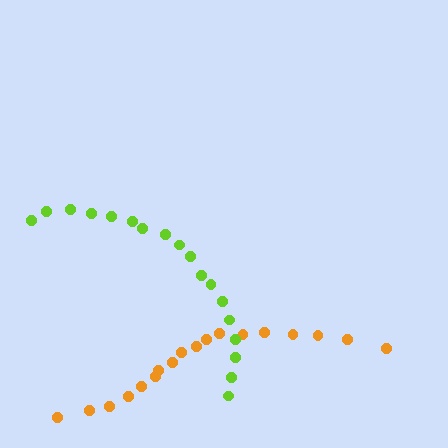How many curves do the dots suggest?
There are 2 distinct paths.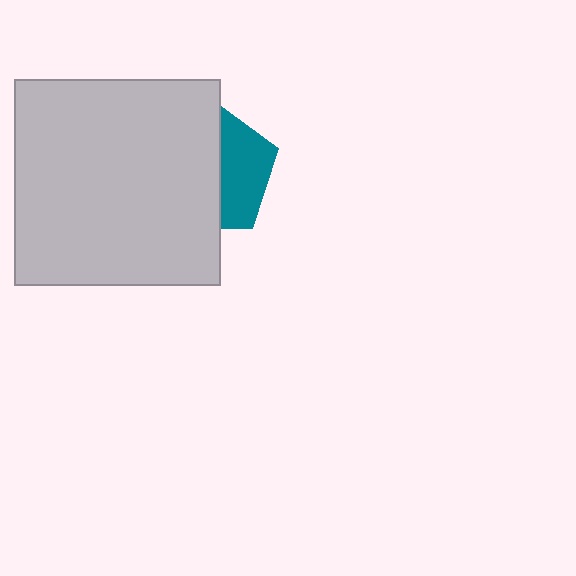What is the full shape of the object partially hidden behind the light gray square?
The partially hidden object is a teal pentagon.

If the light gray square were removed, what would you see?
You would see the complete teal pentagon.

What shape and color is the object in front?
The object in front is a light gray square.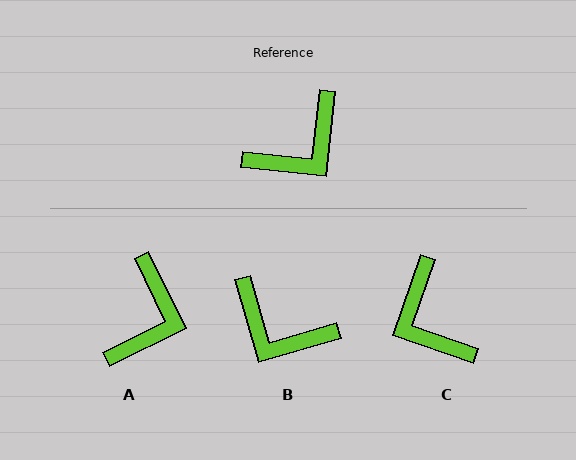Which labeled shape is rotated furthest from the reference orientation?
C, about 103 degrees away.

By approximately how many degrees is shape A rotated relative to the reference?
Approximately 32 degrees counter-clockwise.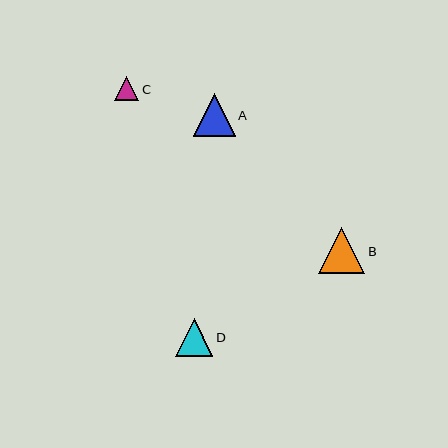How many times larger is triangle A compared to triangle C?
Triangle A is approximately 1.7 times the size of triangle C.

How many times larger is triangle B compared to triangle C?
Triangle B is approximately 1.9 times the size of triangle C.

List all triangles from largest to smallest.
From largest to smallest: B, A, D, C.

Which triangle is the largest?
Triangle B is the largest with a size of approximately 46 pixels.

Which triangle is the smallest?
Triangle C is the smallest with a size of approximately 24 pixels.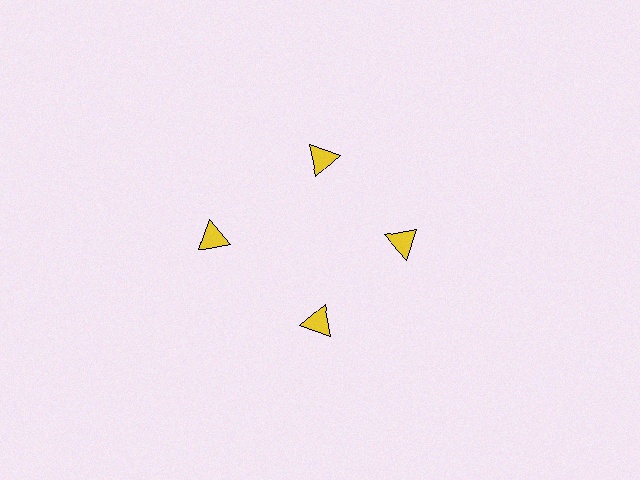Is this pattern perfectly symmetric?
No. The 4 yellow triangles are arranged in a ring, but one element near the 9 o'clock position is pushed outward from the center, breaking the 4-fold rotational symmetry.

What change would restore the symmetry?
The symmetry would be restored by moving it inward, back onto the ring so that all 4 triangles sit at equal angles and equal distance from the center.